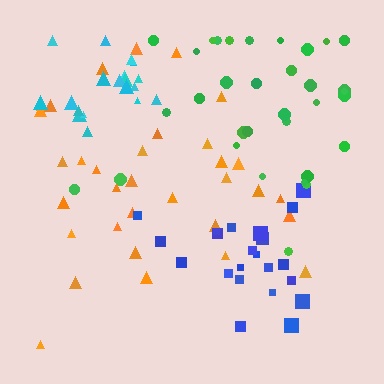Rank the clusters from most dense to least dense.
cyan, blue, green, orange.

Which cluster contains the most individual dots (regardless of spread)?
Green (34).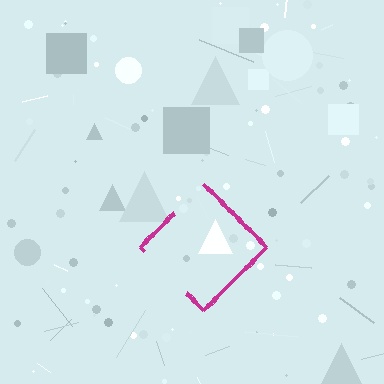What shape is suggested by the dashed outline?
The dashed outline suggests a diamond.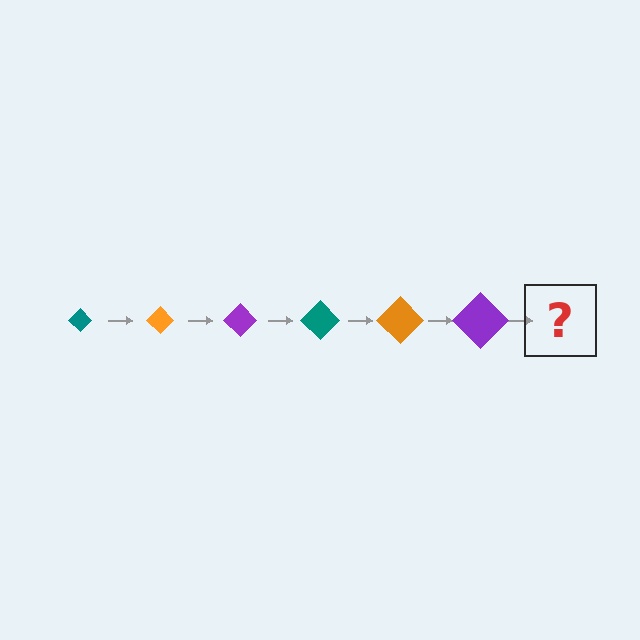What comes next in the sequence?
The next element should be a teal diamond, larger than the previous one.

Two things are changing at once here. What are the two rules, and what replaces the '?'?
The two rules are that the diamond grows larger each step and the color cycles through teal, orange, and purple. The '?' should be a teal diamond, larger than the previous one.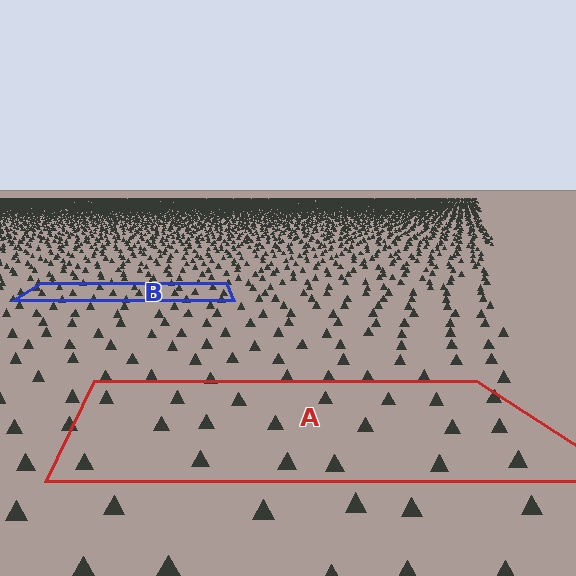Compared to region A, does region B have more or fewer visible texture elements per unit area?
Region B has more texture elements per unit area — they are packed more densely because it is farther away.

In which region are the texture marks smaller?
The texture marks are smaller in region B, because it is farther away.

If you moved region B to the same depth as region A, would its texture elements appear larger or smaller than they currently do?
They would appear larger. At a closer depth, the same texture elements are projected at a bigger on-screen size.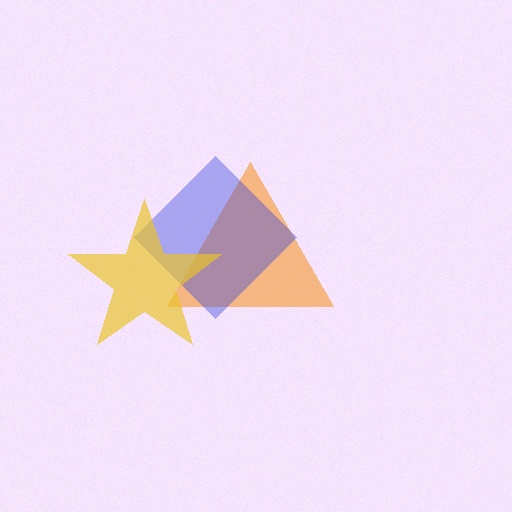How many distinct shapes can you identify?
There are 3 distinct shapes: an orange triangle, a blue diamond, a yellow star.